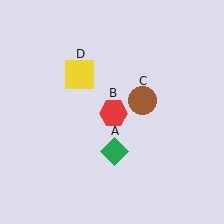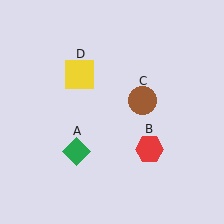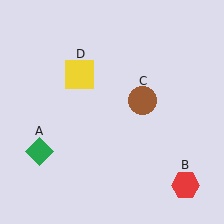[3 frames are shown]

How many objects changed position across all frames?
2 objects changed position: green diamond (object A), red hexagon (object B).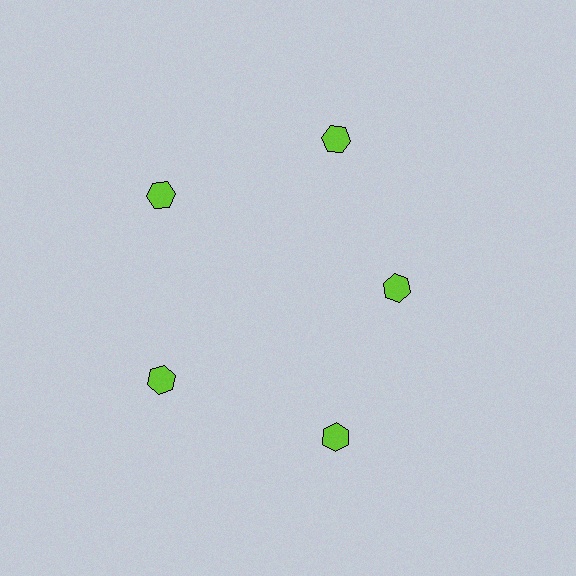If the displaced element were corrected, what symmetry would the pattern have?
It would have 5-fold rotational symmetry — the pattern would map onto itself every 72 degrees.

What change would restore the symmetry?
The symmetry would be restored by moving it outward, back onto the ring so that all 5 hexagons sit at equal angles and equal distance from the center.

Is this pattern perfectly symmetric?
No. The 5 lime hexagons are arranged in a ring, but one element near the 3 o'clock position is pulled inward toward the center, breaking the 5-fold rotational symmetry.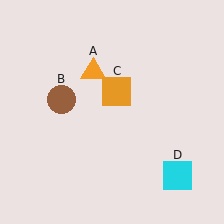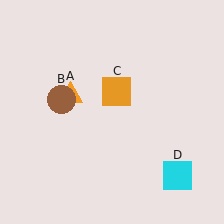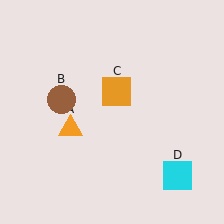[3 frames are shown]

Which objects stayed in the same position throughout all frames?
Brown circle (object B) and orange square (object C) and cyan square (object D) remained stationary.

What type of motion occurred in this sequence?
The orange triangle (object A) rotated counterclockwise around the center of the scene.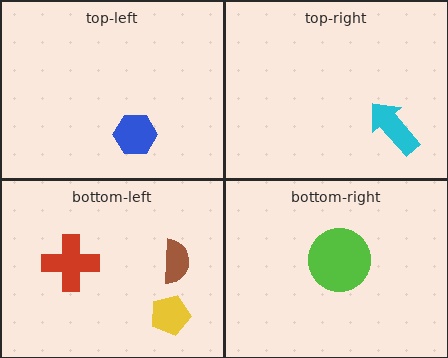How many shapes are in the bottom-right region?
1.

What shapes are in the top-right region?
The cyan arrow.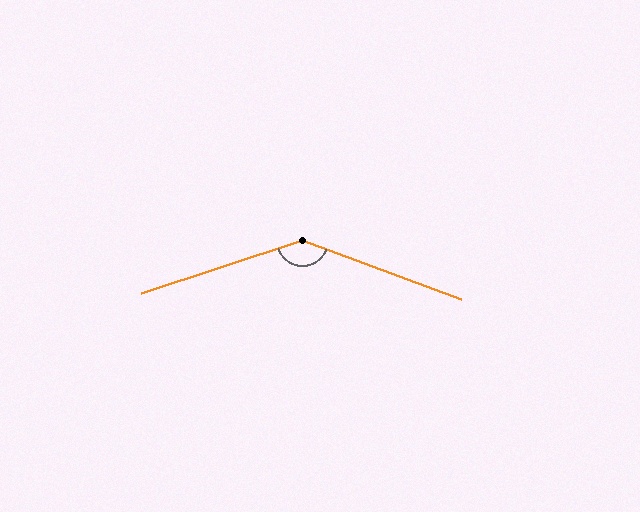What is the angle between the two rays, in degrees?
Approximately 141 degrees.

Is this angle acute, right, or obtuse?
It is obtuse.